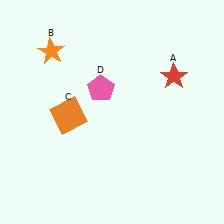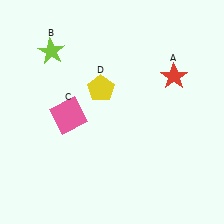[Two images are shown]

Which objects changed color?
B changed from orange to lime. C changed from orange to pink. D changed from pink to yellow.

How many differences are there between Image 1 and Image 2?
There are 3 differences between the two images.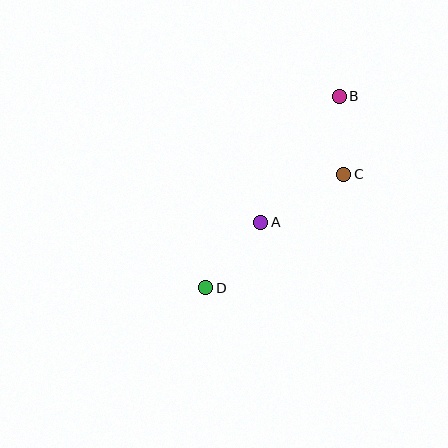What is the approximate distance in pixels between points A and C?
The distance between A and C is approximately 96 pixels.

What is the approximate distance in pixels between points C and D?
The distance between C and D is approximately 179 pixels.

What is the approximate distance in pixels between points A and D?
The distance between A and D is approximately 85 pixels.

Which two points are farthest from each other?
Points B and D are farthest from each other.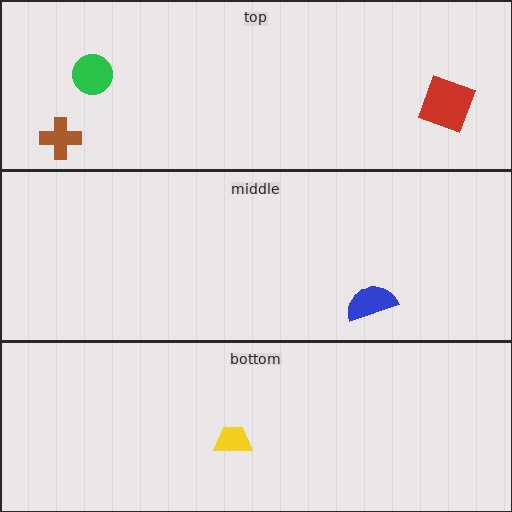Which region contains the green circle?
The top region.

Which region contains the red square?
The top region.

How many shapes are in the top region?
3.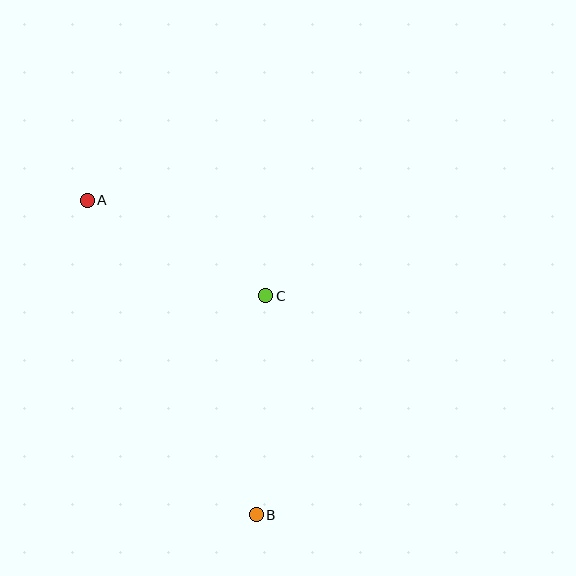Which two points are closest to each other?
Points A and C are closest to each other.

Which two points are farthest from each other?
Points A and B are farthest from each other.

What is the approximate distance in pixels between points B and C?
The distance between B and C is approximately 219 pixels.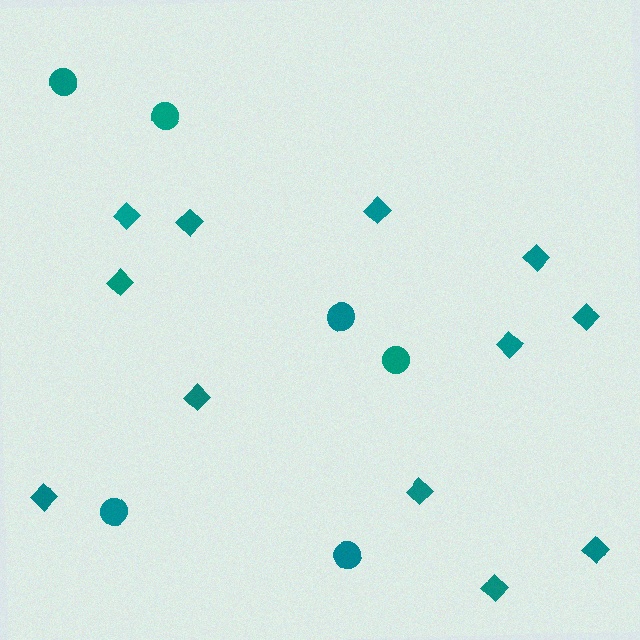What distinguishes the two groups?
There are 2 groups: one group of circles (6) and one group of diamonds (12).